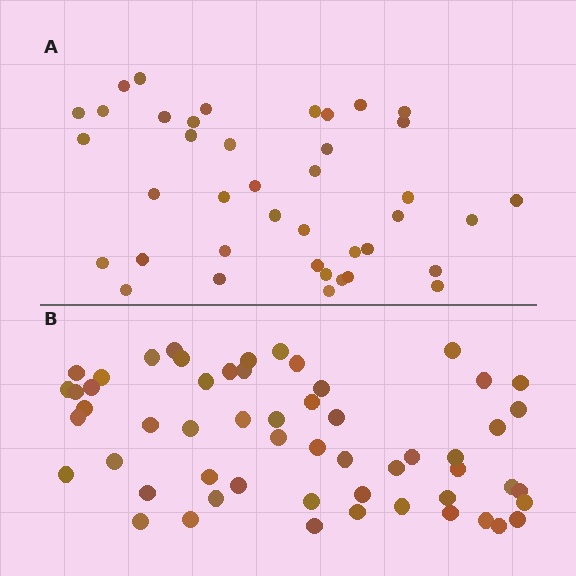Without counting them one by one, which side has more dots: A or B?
Region B (the bottom region) has more dots.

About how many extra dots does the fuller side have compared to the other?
Region B has approximately 15 more dots than region A.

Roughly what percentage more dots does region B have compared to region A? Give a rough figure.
About 40% more.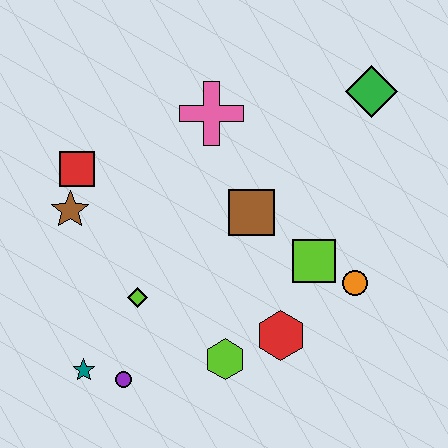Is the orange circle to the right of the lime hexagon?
Yes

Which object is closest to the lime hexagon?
The red hexagon is closest to the lime hexagon.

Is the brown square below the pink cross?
Yes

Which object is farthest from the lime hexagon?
The green diamond is farthest from the lime hexagon.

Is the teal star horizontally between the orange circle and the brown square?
No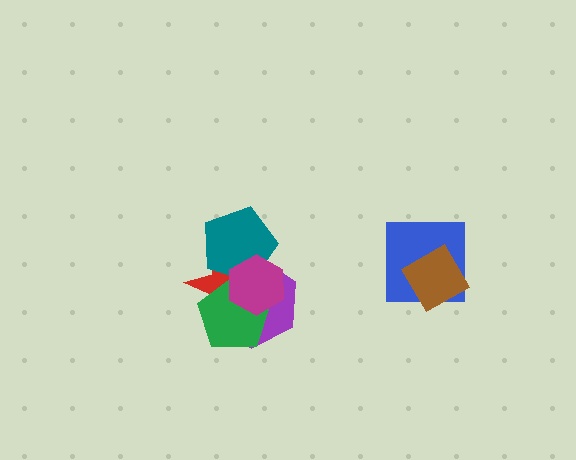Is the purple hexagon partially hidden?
Yes, it is partially covered by another shape.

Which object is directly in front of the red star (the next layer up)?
The green pentagon is directly in front of the red star.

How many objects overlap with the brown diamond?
1 object overlaps with the brown diamond.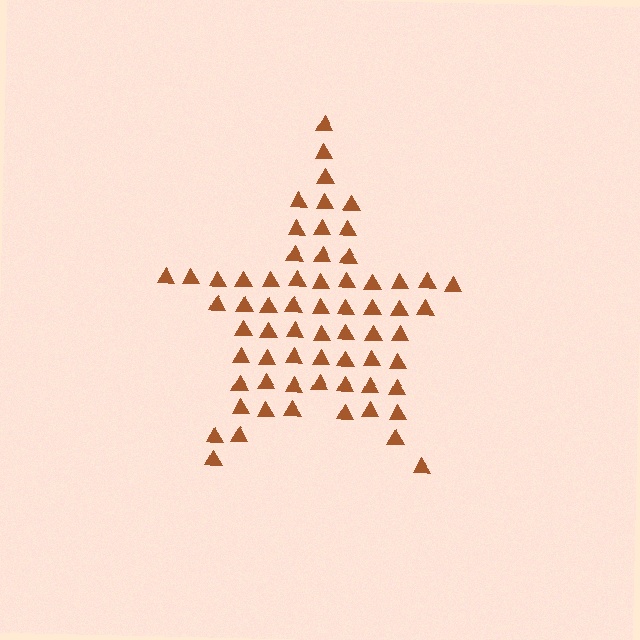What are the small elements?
The small elements are triangles.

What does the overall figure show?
The overall figure shows a star.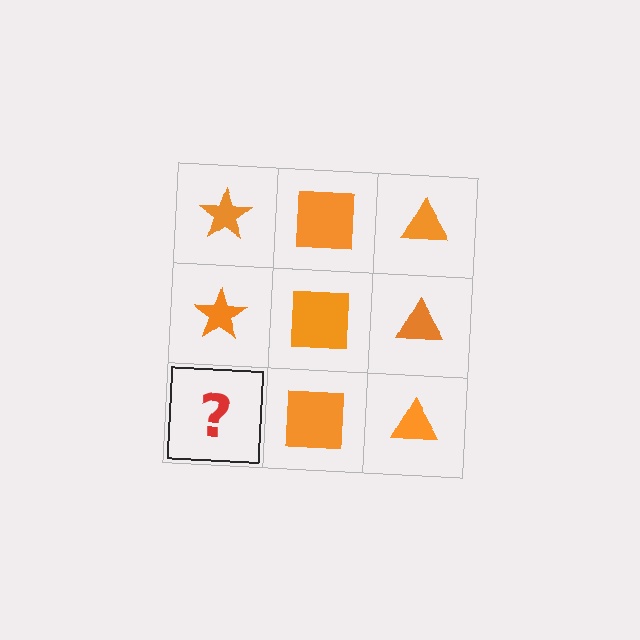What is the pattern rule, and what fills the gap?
The rule is that each column has a consistent shape. The gap should be filled with an orange star.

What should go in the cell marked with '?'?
The missing cell should contain an orange star.